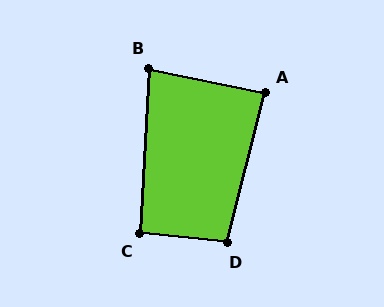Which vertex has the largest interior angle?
D, at approximately 98 degrees.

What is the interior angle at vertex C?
Approximately 93 degrees (approximately right).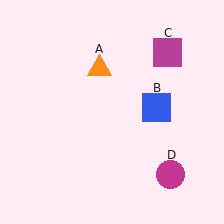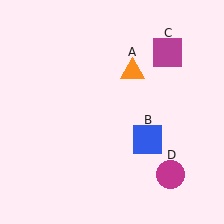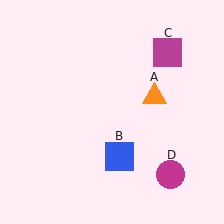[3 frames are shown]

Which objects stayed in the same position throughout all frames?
Magenta square (object C) and magenta circle (object D) remained stationary.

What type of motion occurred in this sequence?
The orange triangle (object A), blue square (object B) rotated clockwise around the center of the scene.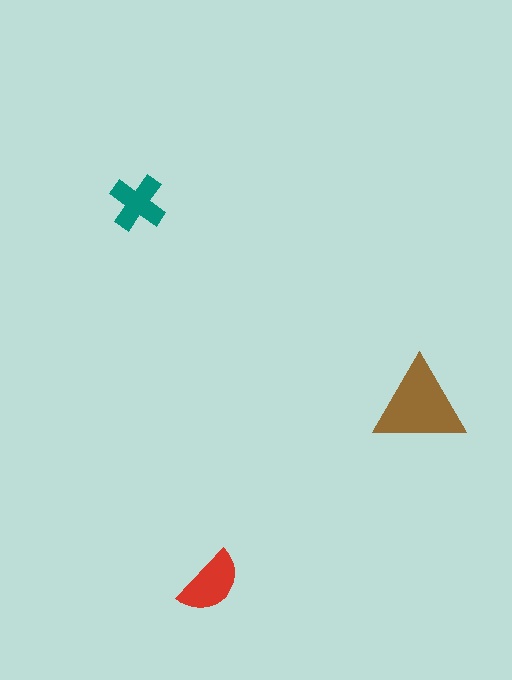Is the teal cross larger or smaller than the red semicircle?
Smaller.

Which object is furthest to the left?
The teal cross is leftmost.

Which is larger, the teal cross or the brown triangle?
The brown triangle.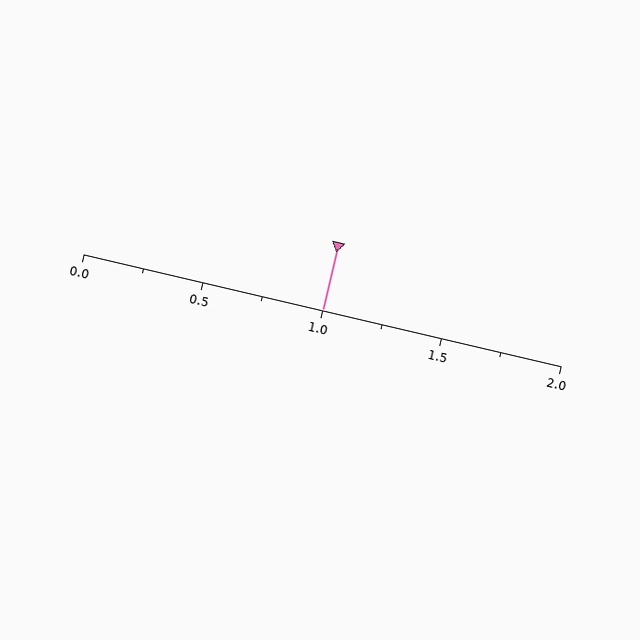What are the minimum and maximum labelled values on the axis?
The axis runs from 0.0 to 2.0.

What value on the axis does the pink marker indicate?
The marker indicates approximately 1.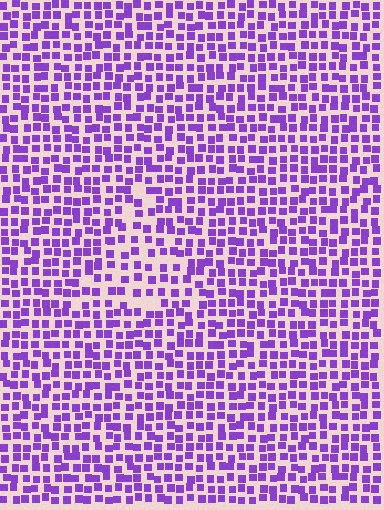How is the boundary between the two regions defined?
The boundary is defined by a change in element density (approximately 1.6x ratio). All elements are the same color, size, and shape.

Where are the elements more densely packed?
The elements are more densely packed outside the triangle boundary.